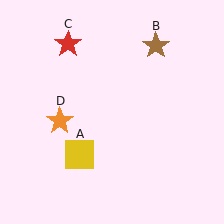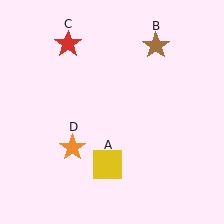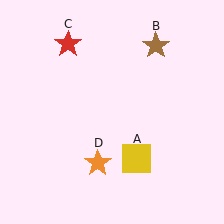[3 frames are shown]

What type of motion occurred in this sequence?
The yellow square (object A), orange star (object D) rotated counterclockwise around the center of the scene.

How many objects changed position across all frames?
2 objects changed position: yellow square (object A), orange star (object D).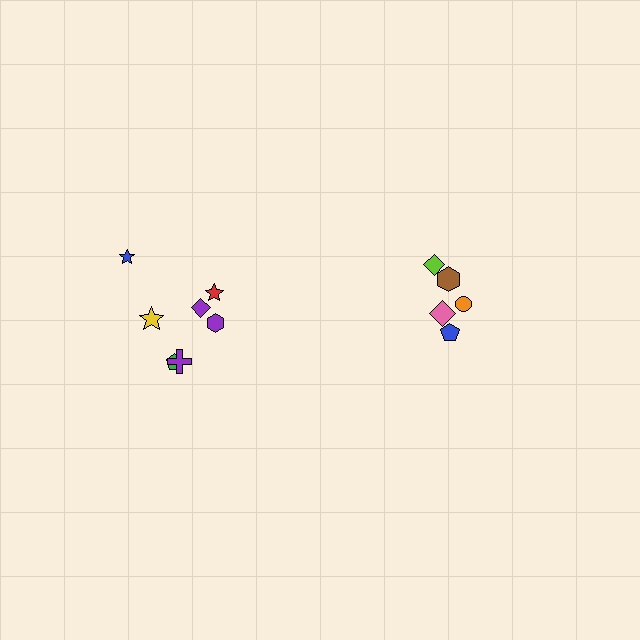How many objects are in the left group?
There are 7 objects.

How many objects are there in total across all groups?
There are 12 objects.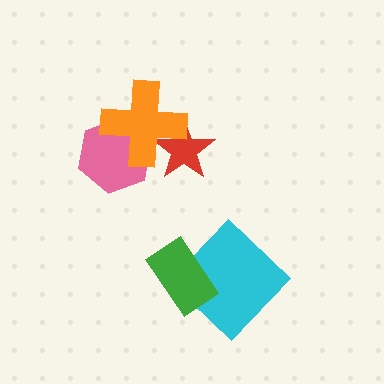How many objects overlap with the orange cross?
2 objects overlap with the orange cross.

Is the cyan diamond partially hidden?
Yes, it is partially covered by another shape.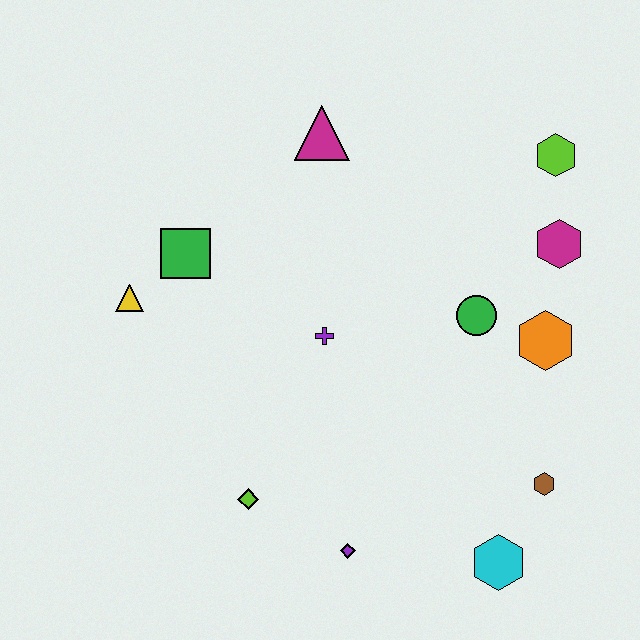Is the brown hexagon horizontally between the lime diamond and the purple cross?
No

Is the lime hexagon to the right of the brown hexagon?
Yes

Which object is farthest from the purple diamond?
The lime hexagon is farthest from the purple diamond.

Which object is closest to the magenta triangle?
The green square is closest to the magenta triangle.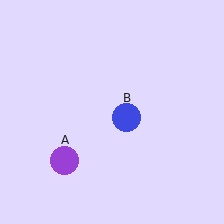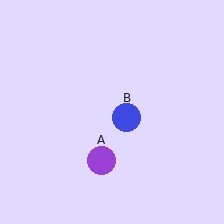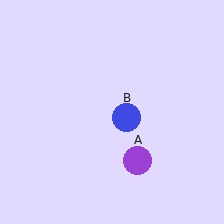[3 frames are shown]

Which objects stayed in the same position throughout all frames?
Blue circle (object B) remained stationary.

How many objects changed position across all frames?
1 object changed position: purple circle (object A).